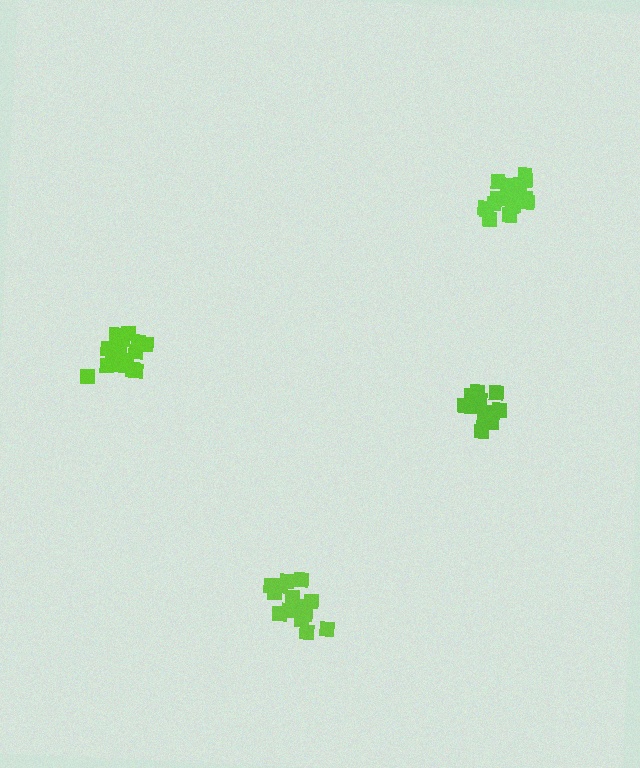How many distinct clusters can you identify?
There are 4 distinct clusters.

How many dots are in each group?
Group 1: 18 dots, Group 2: 16 dots, Group 3: 15 dots, Group 4: 19 dots (68 total).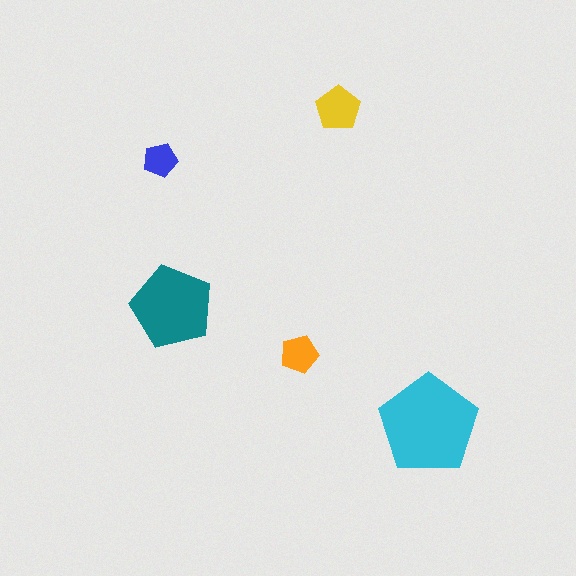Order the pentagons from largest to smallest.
the cyan one, the teal one, the yellow one, the orange one, the blue one.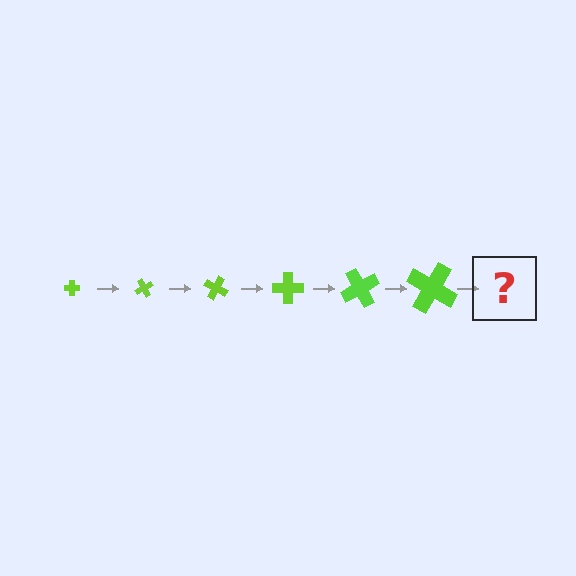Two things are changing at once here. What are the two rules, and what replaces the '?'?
The two rules are that the cross grows larger each step and it rotates 60 degrees each step. The '?' should be a cross, larger than the previous one and rotated 360 degrees from the start.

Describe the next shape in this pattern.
It should be a cross, larger than the previous one and rotated 360 degrees from the start.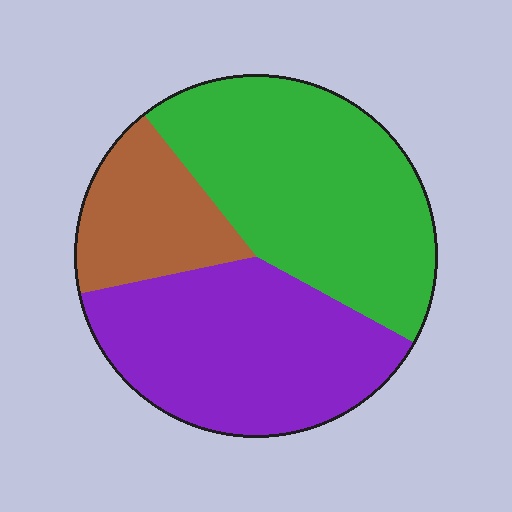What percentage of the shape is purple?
Purple takes up about three eighths (3/8) of the shape.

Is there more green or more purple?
Green.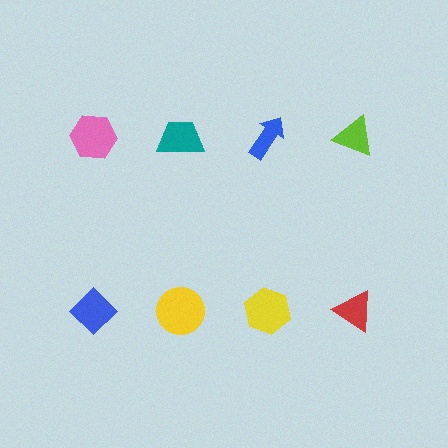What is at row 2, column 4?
A red triangle.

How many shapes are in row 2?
4 shapes.